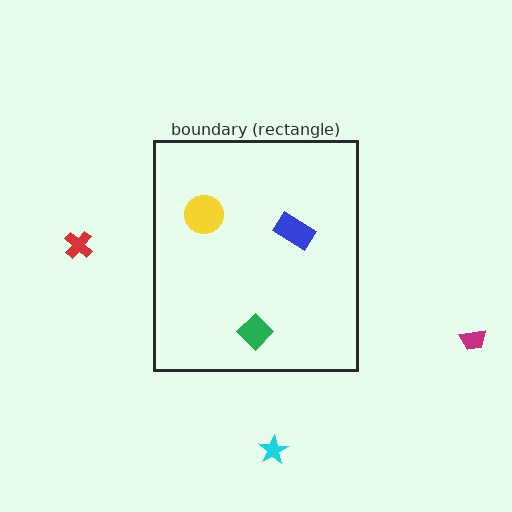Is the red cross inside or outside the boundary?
Outside.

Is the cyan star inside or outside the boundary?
Outside.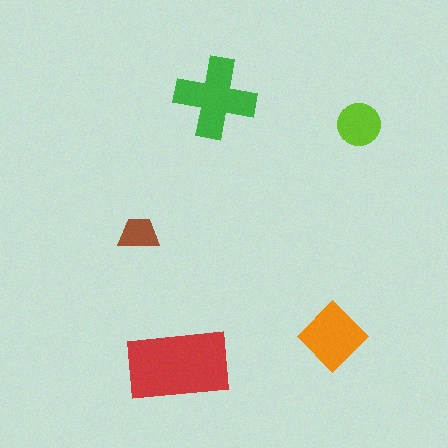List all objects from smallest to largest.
The brown trapezoid, the lime circle, the orange diamond, the green cross, the red rectangle.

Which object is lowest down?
The red rectangle is bottommost.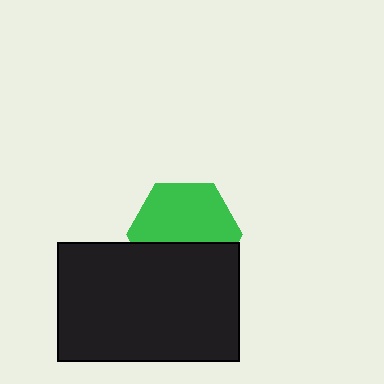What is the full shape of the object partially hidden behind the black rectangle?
The partially hidden object is a green hexagon.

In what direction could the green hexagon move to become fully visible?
The green hexagon could move up. That would shift it out from behind the black rectangle entirely.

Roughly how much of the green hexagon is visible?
About half of it is visible (roughly 59%).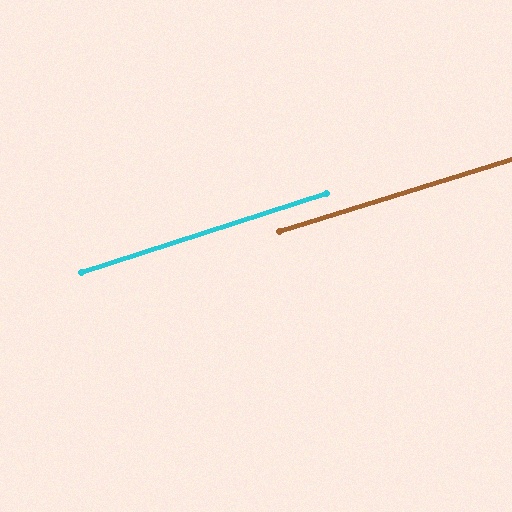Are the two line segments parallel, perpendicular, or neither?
Parallel — their directions differ by only 0.5°.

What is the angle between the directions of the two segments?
Approximately 0 degrees.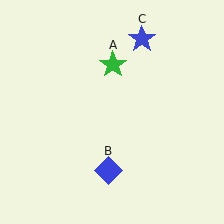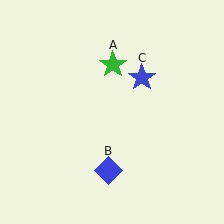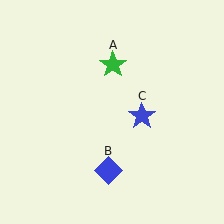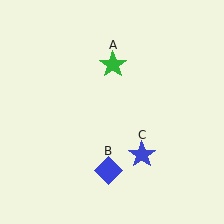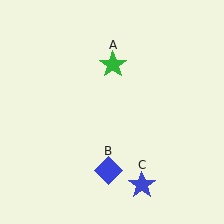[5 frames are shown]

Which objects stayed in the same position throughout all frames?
Green star (object A) and blue diamond (object B) remained stationary.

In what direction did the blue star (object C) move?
The blue star (object C) moved down.